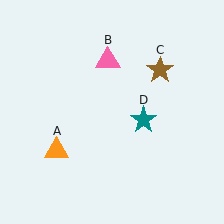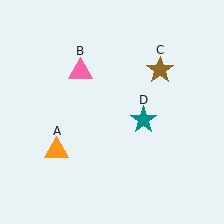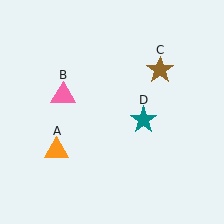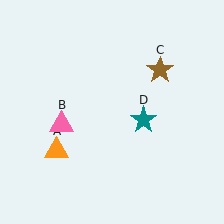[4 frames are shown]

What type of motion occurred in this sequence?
The pink triangle (object B) rotated counterclockwise around the center of the scene.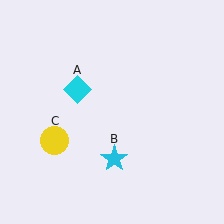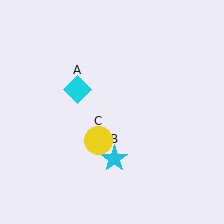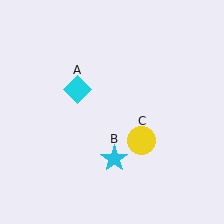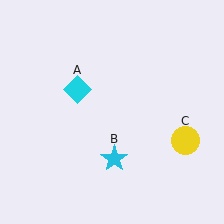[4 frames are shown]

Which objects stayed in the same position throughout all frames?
Cyan diamond (object A) and cyan star (object B) remained stationary.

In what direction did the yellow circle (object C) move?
The yellow circle (object C) moved right.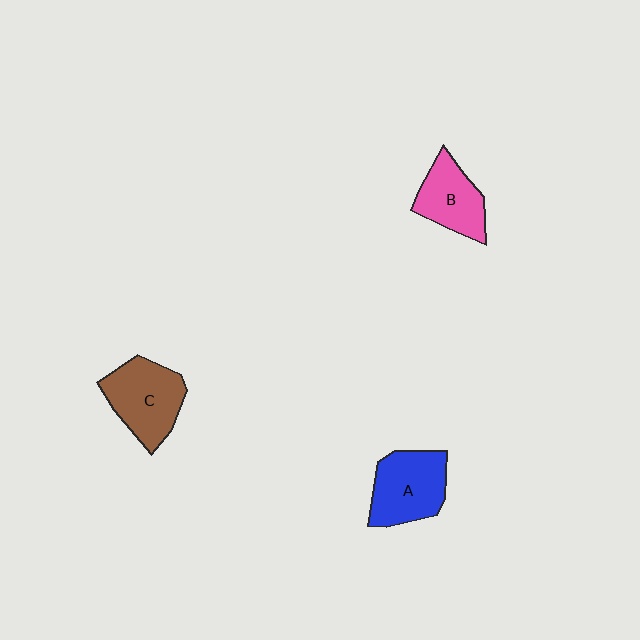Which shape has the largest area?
Shape C (brown).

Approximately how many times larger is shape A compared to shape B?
Approximately 1.2 times.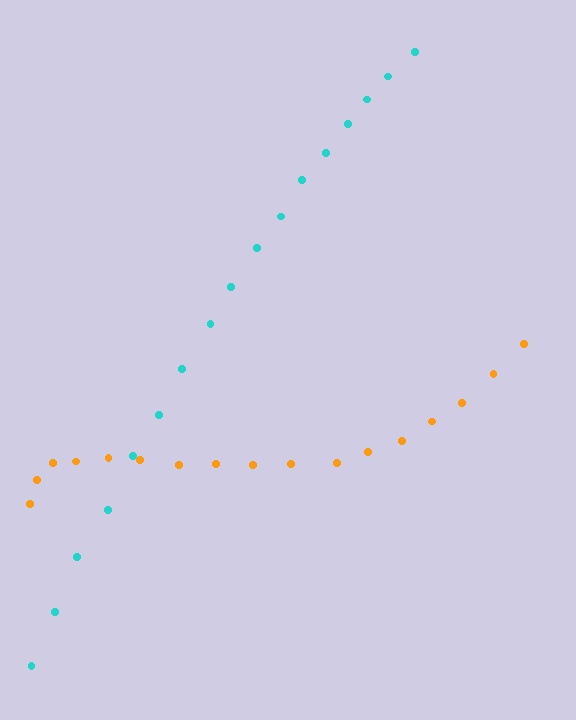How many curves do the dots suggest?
There are 2 distinct paths.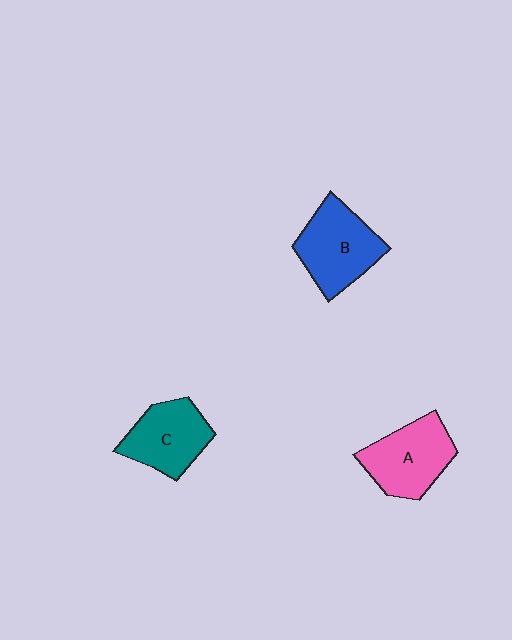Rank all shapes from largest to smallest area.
From largest to smallest: B (blue), A (pink), C (teal).